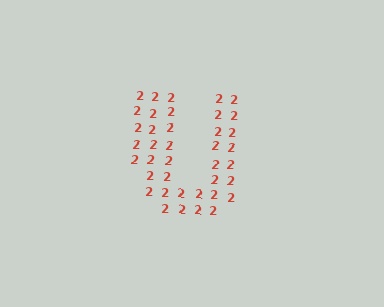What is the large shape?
The large shape is the letter U.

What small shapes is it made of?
It is made of small digit 2's.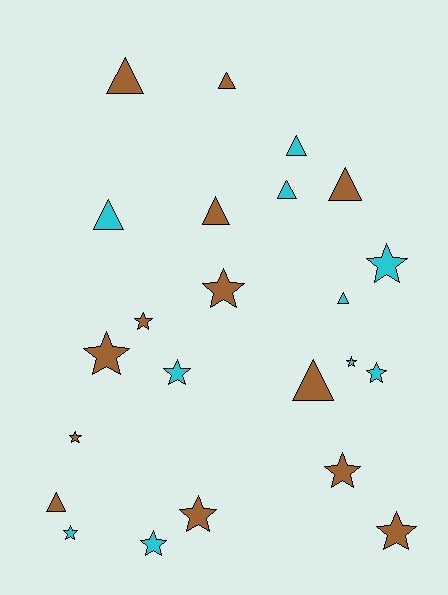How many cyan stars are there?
There are 6 cyan stars.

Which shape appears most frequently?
Star, with 13 objects.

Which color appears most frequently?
Brown, with 13 objects.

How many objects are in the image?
There are 23 objects.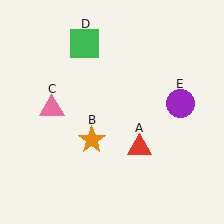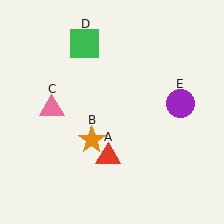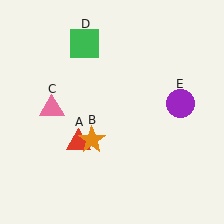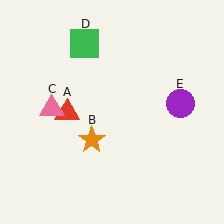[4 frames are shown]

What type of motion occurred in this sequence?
The red triangle (object A) rotated clockwise around the center of the scene.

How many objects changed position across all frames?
1 object changed position: red triangle (object A).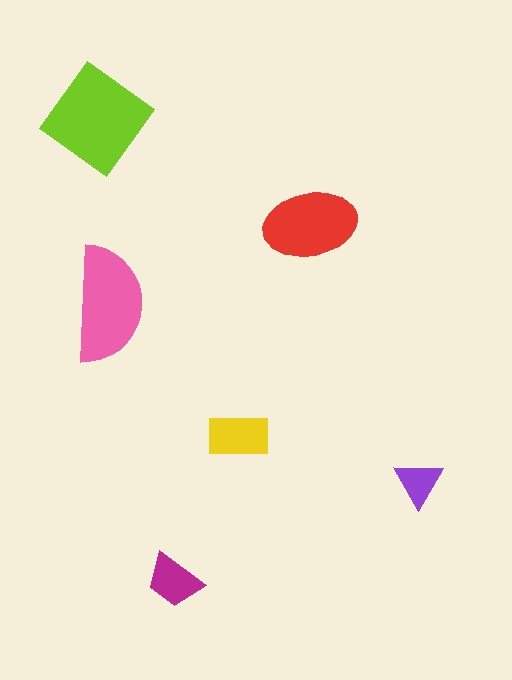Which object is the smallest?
The purple triangle.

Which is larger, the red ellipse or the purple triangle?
The red ellipse.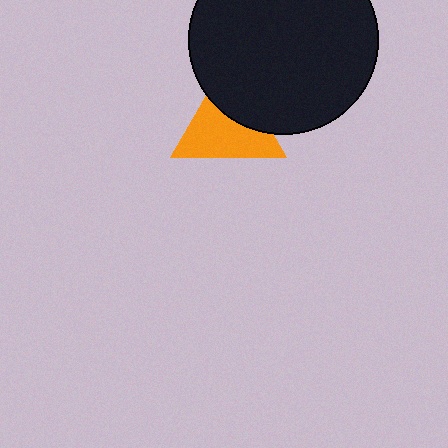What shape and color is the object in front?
The object in front is a black circle.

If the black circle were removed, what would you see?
You would see the complete orange triangle.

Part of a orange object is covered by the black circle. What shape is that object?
It is a triangle.